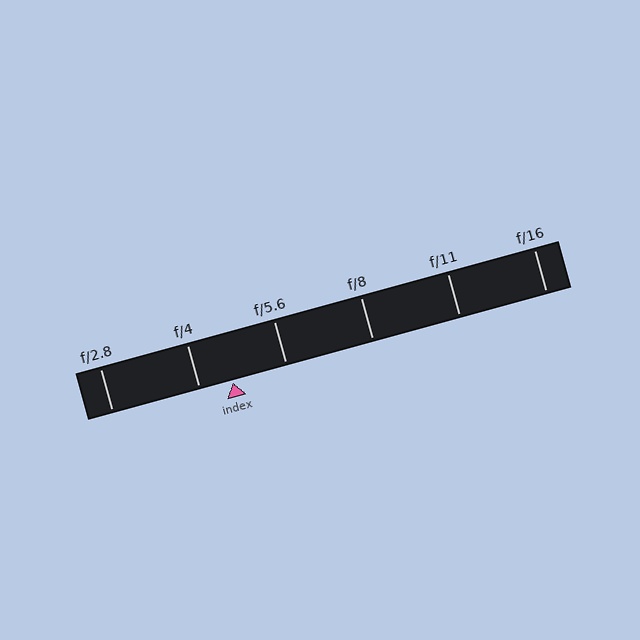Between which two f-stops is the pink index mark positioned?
The index mark is between f/4 and f/5.6.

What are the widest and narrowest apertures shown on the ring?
The widest aperture shown is f/2.8 and the narrowest is f/16.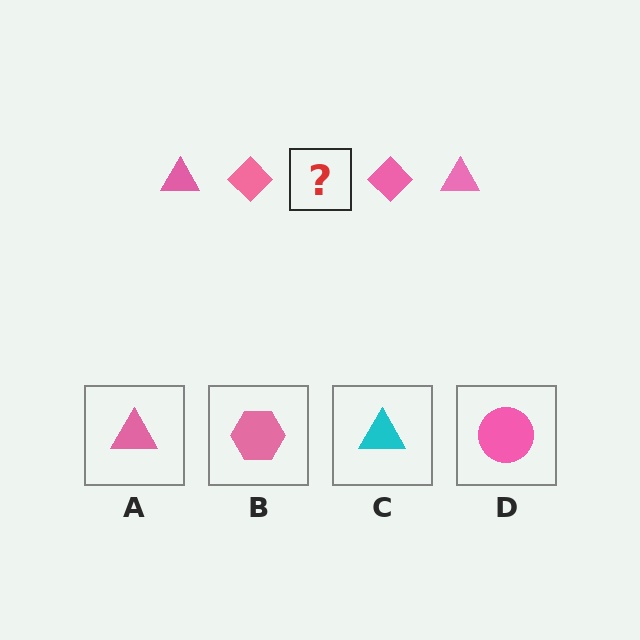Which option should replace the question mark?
Option A.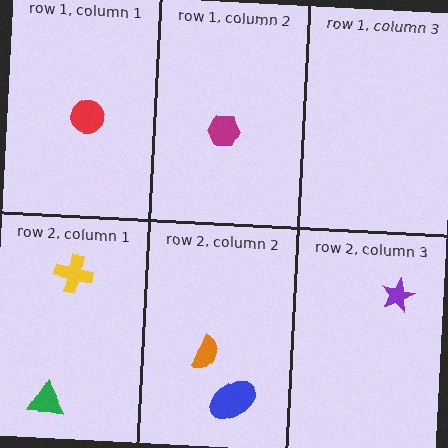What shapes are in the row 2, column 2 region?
The orange semicircle, the blue ellipse.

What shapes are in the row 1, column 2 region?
The magenta hexagon.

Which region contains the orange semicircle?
The row 2, column 2 region.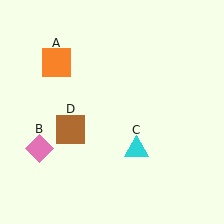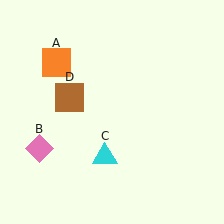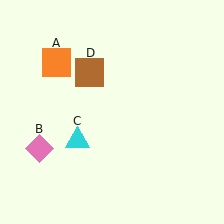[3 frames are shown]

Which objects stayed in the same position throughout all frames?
Orange square (object A) and pink diamond (object B) remained stationary.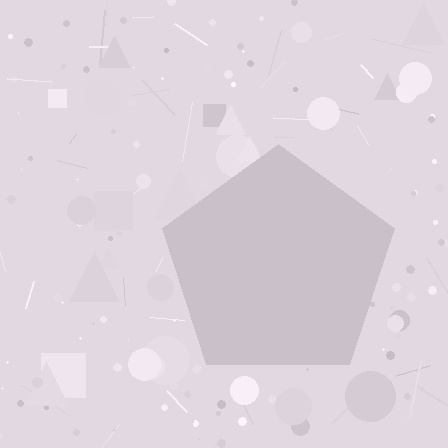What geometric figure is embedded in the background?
A pentagon is embedded in the background.